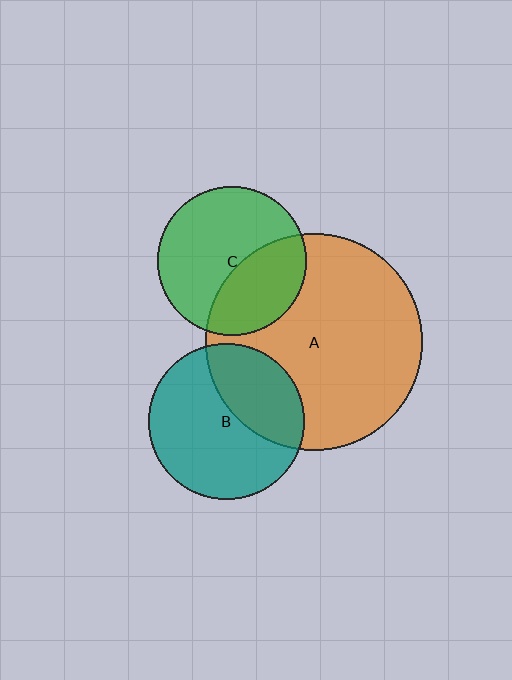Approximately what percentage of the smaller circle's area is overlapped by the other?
Approximately 35%.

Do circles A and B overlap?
Yes.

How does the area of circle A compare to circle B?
Approximately 1.9 times.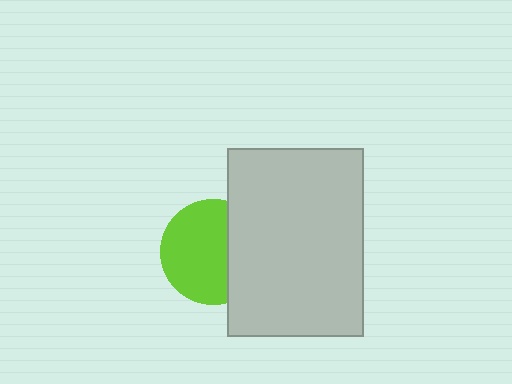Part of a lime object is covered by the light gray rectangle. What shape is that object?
It is a circle.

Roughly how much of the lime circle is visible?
Most of it is visible (roughly 66%).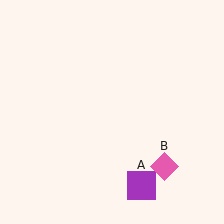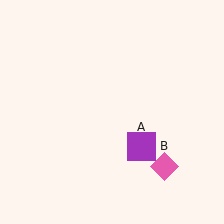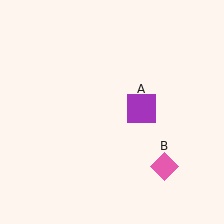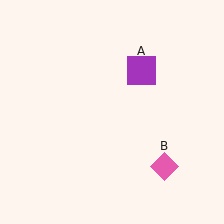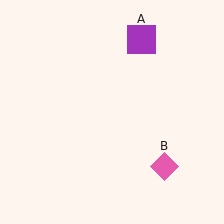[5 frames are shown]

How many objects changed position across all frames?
1 object changed position: purple square (object A).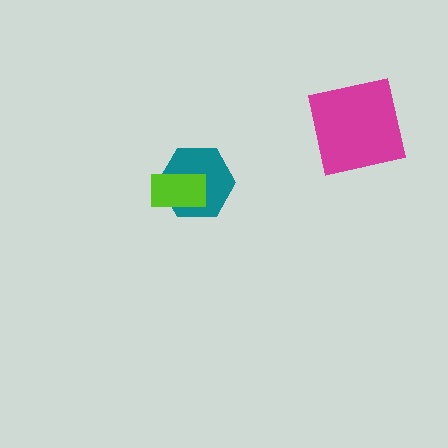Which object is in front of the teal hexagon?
The lime rectangle is in front of the teal hexagon.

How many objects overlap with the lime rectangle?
1 object overlaps with the lime rectangle.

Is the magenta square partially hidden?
No, no other shape covers it.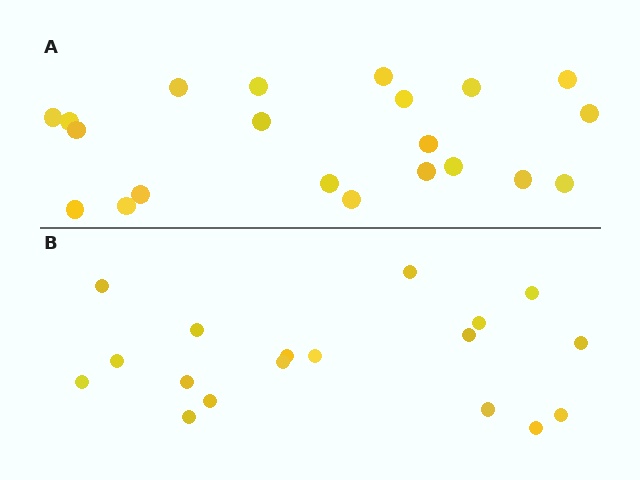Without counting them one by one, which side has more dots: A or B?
Region A (the top region) has more dots.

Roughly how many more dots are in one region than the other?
Region A has just a few more — roughly 2 or 3 more dots than region B.